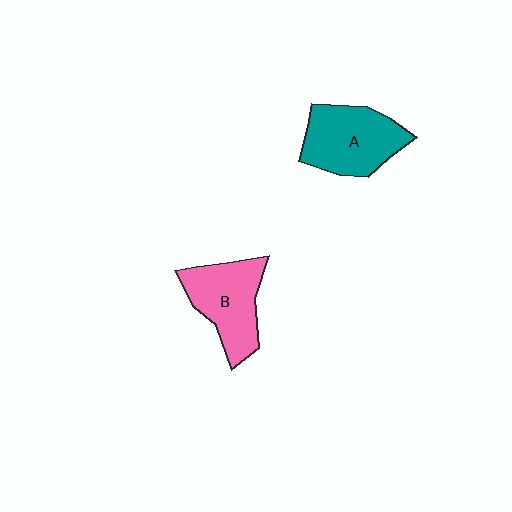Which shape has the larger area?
Shape A (teal).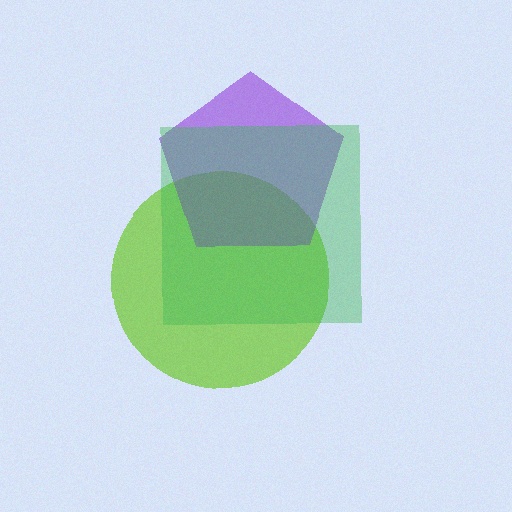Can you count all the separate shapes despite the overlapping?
Yes, there are 3 separate shapes.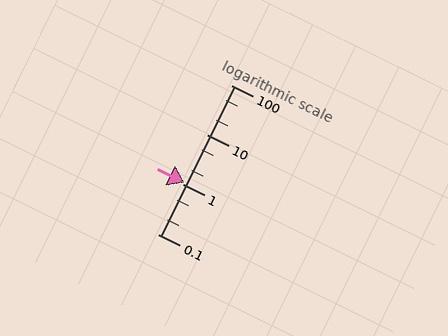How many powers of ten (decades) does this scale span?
The scale spans 3 decades, from 0.1 to 100.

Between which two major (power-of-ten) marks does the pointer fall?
The pointer is between 1 and 10.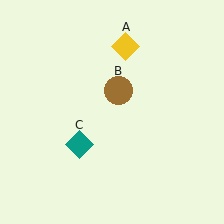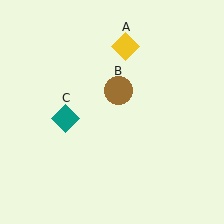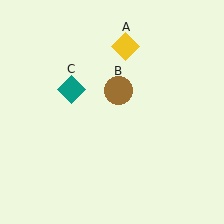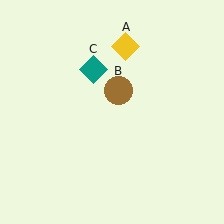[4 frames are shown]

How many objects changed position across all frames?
1 object changed position: teal diamond (object C).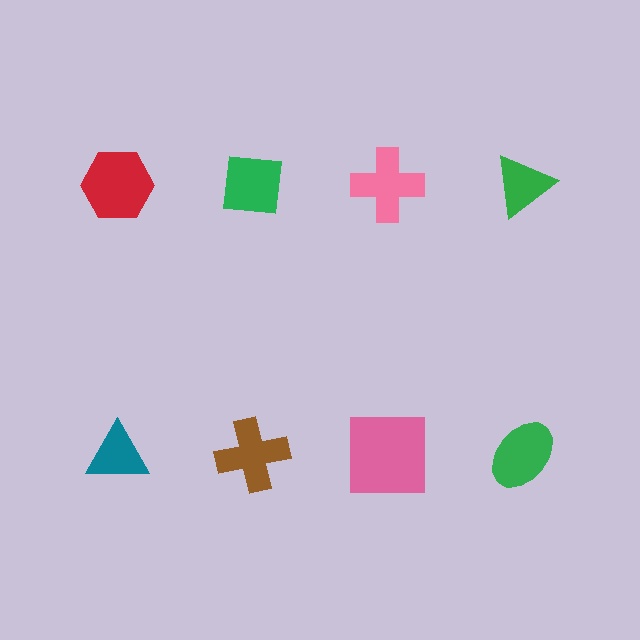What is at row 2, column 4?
A green ellipse.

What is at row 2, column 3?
A pink square.